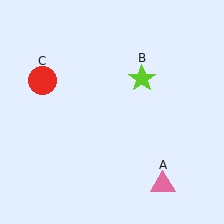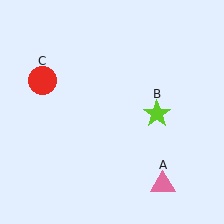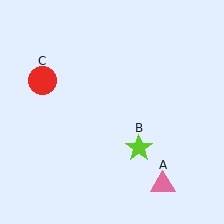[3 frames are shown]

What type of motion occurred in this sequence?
The lime star (object B) rotated clockwise around the center of the scene.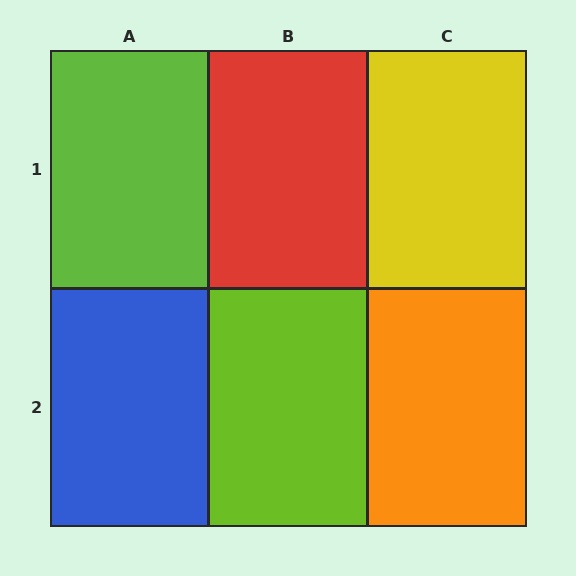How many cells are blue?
1 cell is blue.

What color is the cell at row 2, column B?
Lime.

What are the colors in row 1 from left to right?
Lime, red, yellow.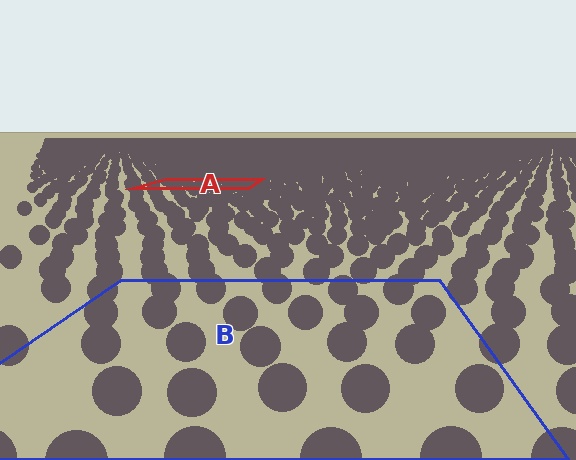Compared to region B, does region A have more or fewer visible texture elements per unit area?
Region A has more texture elements per unit area — they are packed more densely because it is farther away.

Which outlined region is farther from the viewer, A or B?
Region A is farther from the viewer — the texture elements inside it appear smaller and more densely packed.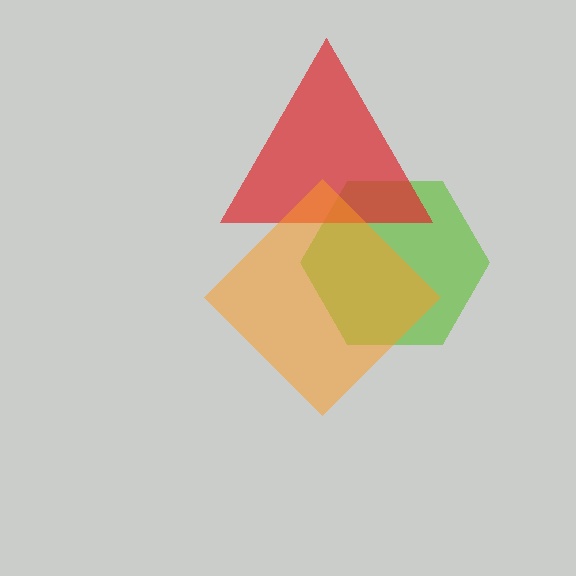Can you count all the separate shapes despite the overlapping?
Yes, there are 3 separate shapes.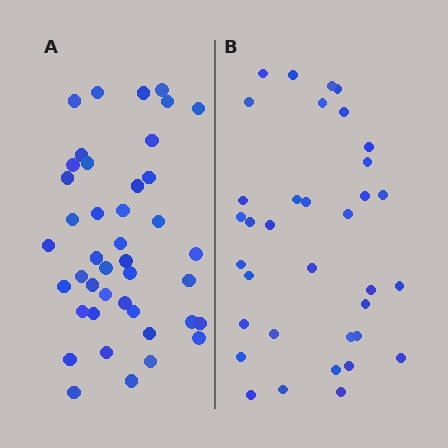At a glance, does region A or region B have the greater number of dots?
Region A (the left region) has more dots.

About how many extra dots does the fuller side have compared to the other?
Region A has roughly 8 or so more dots than region B.